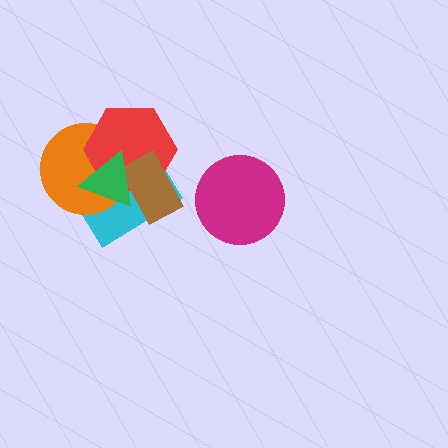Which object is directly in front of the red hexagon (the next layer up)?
The brown rectangle is directly in front of the red hexagon.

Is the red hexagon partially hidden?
Yes, it is partially covered by another shape.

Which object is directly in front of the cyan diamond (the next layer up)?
The orange circle is directly in front of the cyan diamond.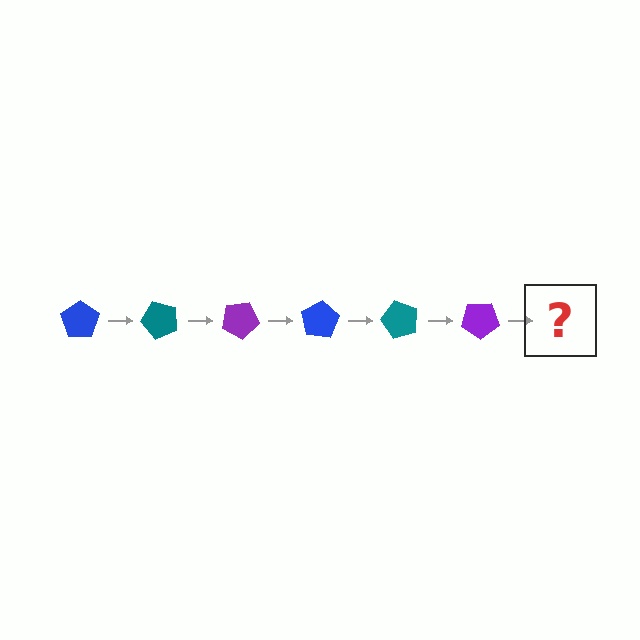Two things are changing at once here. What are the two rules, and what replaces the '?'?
The two rules are that it rotates 50 degrees each step and the color cycles through blue, teal, and purple. The '?' should be a blue pentagon, rotated 300 degrees from the start.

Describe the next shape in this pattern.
It should be a blue pentagon, rotated 300 degrees from the start.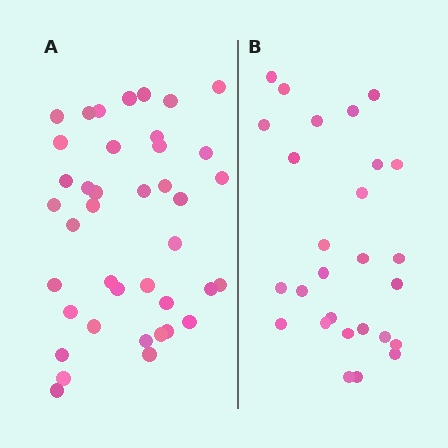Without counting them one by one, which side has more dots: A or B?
Region A (the left region) has more dots.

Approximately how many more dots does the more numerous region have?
Region A has approximately 15 more dots than region B.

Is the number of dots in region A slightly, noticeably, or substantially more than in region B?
Region A has substantially more. The ratio is roughly 1.5 to 1.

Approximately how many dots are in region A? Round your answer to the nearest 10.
About 40 dots.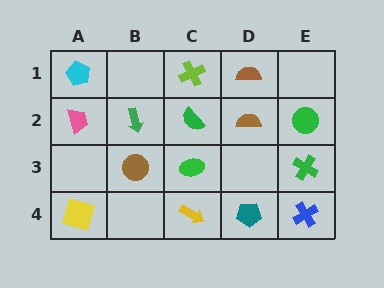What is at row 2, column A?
A pink trapezoid.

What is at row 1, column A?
A cyan pentagon.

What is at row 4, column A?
A yellow square.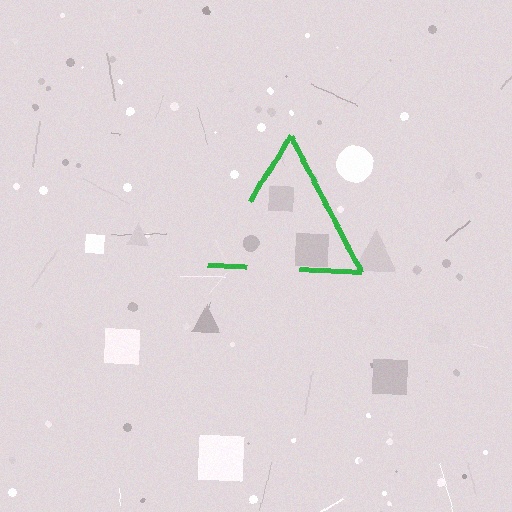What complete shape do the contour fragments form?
The contour fragments form a triangle.